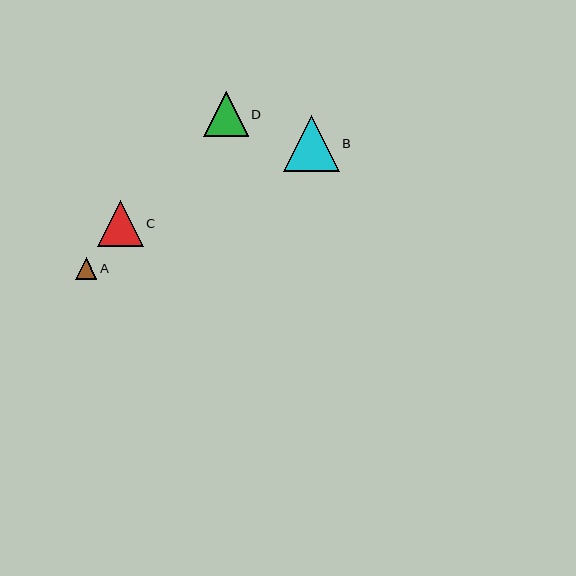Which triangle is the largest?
Triangle B is the largest with a size of approximately 56 pixels.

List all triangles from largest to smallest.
From largest to smallest: B, C, D, A.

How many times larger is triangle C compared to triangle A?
Triangle C is approximately 2.1 times the size of triangle A.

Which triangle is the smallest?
Triangle A is the smallest with a size of approximately 22 pixels.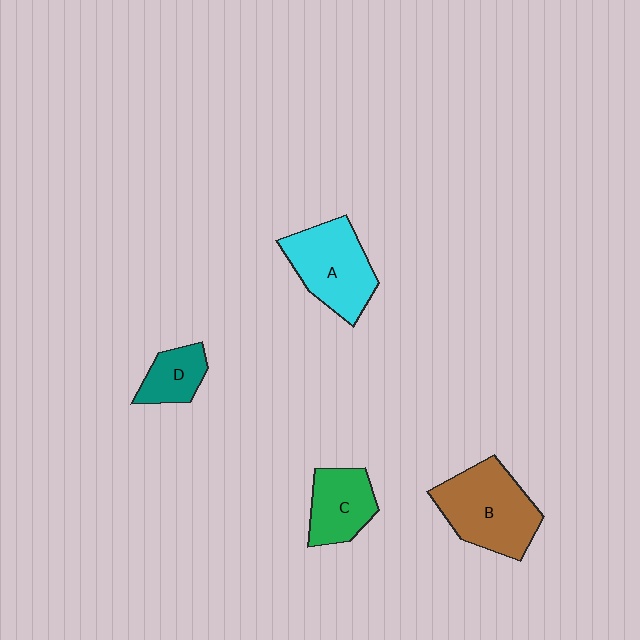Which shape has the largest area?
Shape B (brown).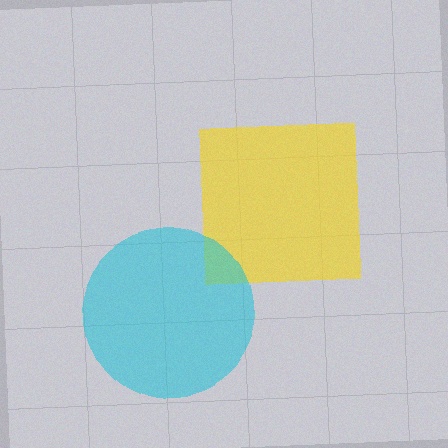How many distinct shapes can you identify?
There are 2 distinct shapes: a yellow square, a cyan circle.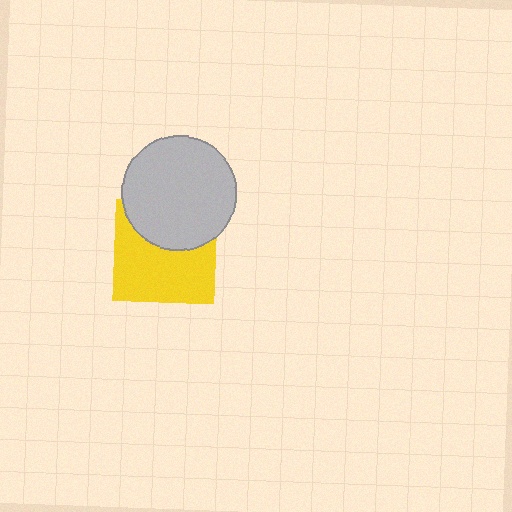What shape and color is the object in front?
The object in front is a light gray circle.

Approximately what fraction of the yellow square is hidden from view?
Roughly 38% of the yellow square is hidden behind the light gray circle.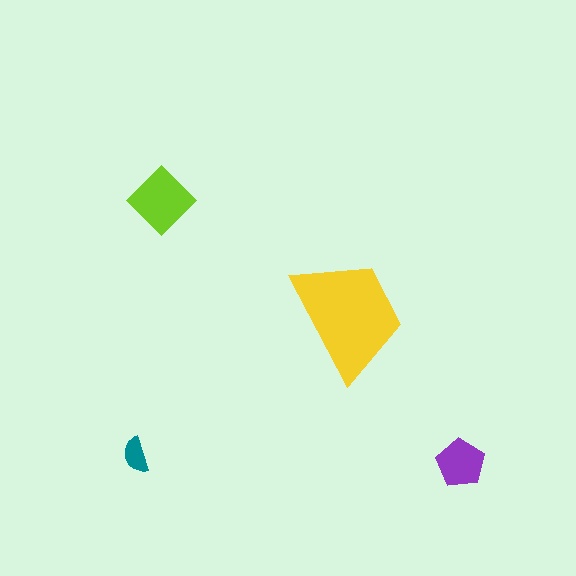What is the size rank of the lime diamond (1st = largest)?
2nd.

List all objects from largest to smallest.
The yellow trapezoid, the lime diamond, the purple pentagon, the teal semicircle.